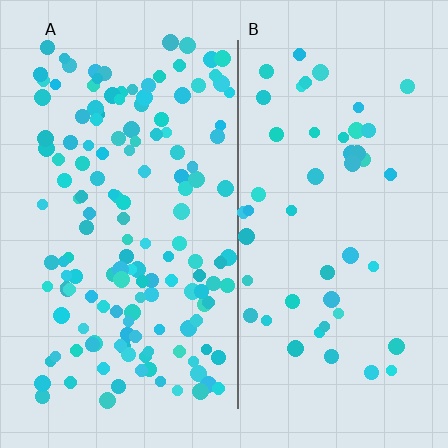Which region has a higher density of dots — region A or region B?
A (the left).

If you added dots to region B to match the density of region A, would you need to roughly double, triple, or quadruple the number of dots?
Approximately triple.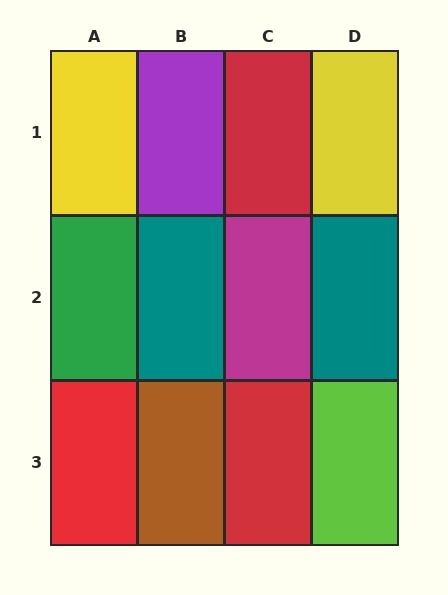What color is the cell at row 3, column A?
Red.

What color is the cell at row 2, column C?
Magenta.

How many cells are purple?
1 cell is purple.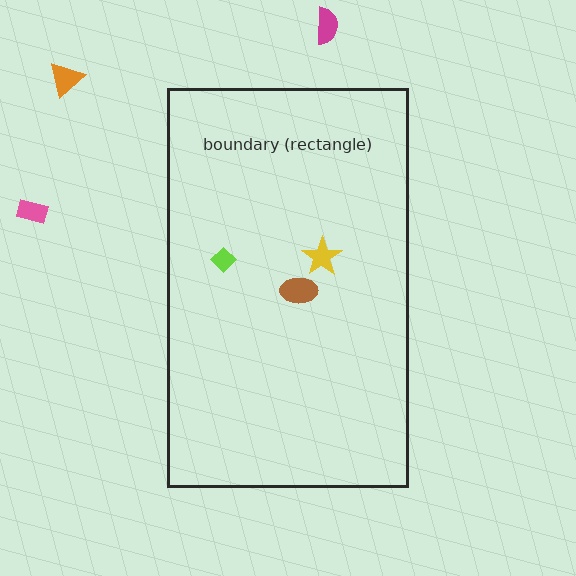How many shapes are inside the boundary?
3 inside, 3 outside.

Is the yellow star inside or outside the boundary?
Inside.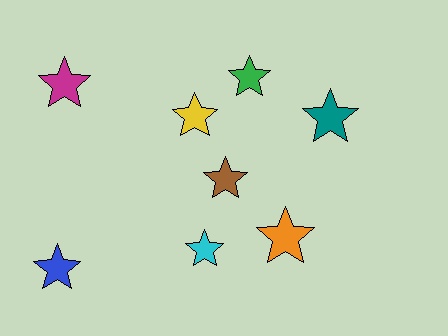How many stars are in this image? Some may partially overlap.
There are 8 stars.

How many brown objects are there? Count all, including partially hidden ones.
There is 1 brown object.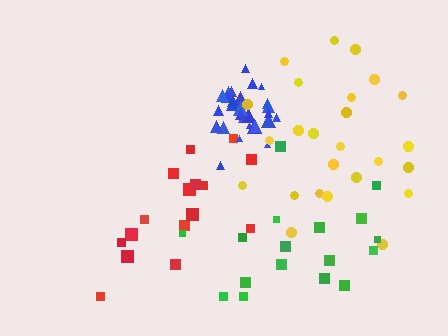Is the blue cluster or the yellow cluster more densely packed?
Blue.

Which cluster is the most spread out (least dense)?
Yellow.